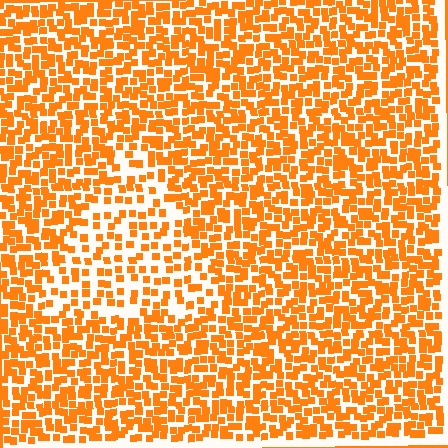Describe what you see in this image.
The image contains small orange elements arranged at two different densities. A triangle-shaped region is visible where the elements are less densely packed than the surrounding area.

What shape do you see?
I see a triangle.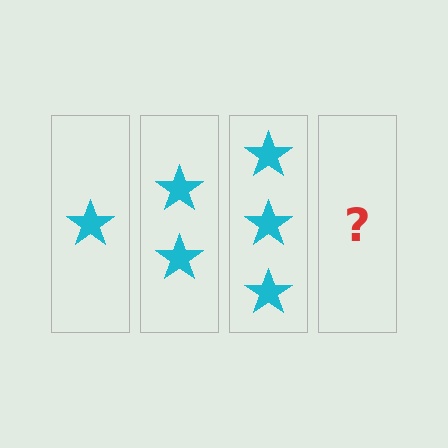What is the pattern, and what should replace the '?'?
The pattern is that each step adds one more star. The '?' should be 4 stars.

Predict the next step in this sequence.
The next step is 4 stars.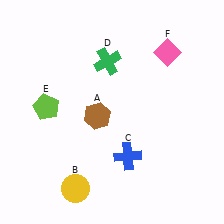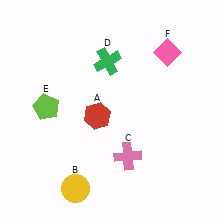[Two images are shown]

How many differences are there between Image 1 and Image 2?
There are 2 differences between the two images.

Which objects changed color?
A changed from brown to red. C changed from blue to pink.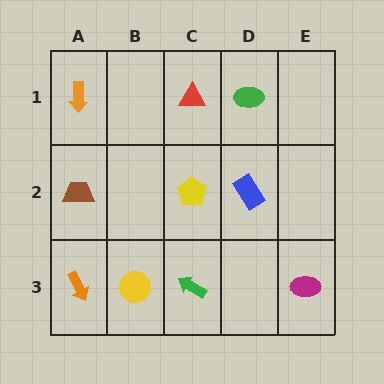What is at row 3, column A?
An orange arrow.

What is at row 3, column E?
A magenta ellipse.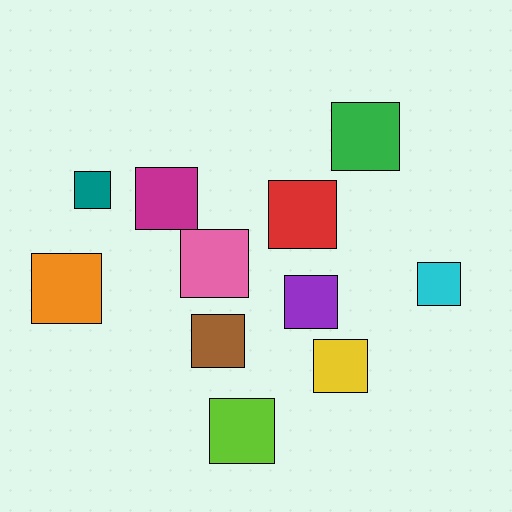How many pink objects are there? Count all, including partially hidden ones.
There is 1 pink object.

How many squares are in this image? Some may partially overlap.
There are 11 squares.